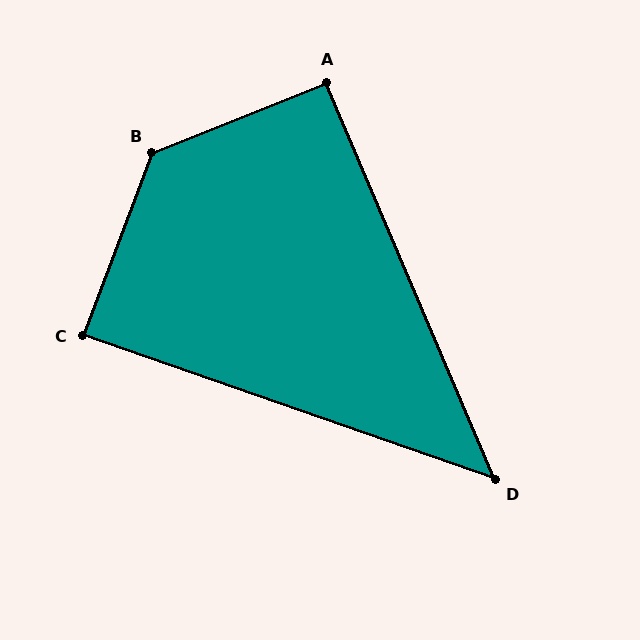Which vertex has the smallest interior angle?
D, at approximately 48 degrees.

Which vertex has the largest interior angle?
B, at approximately 132 degrees.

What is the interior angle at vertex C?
Approximately 89 degrees (approximately right).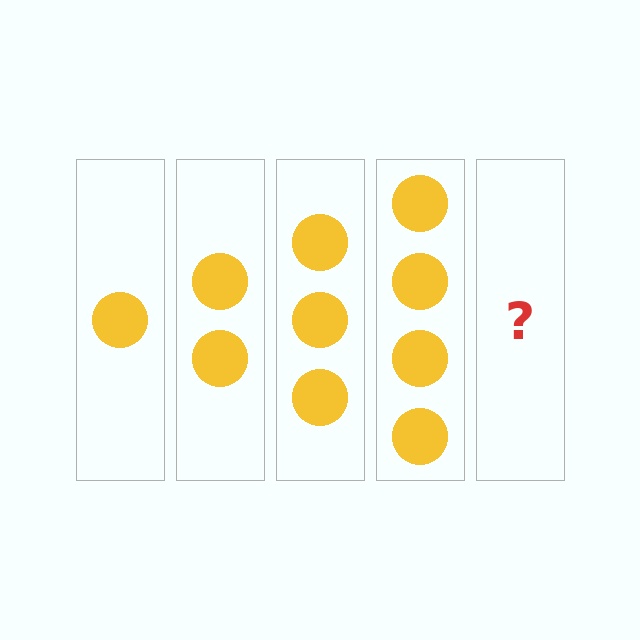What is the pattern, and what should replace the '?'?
The pattern is that each step adds one more circle. The '?' should be 5 circles.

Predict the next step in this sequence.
The next step is 5 circles.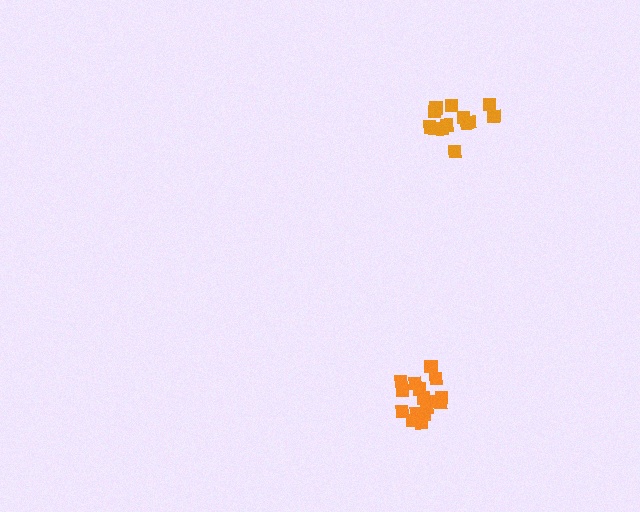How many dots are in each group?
Group 1: 16 dots, Group 2: 13 dots (29 total).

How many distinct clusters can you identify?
There are 2 distinct clusters.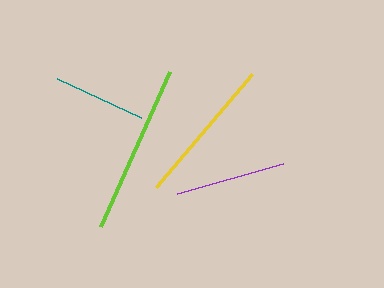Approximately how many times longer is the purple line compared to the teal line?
The purple line is approximately 1.2 times the length of the teal line.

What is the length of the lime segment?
The lime segment is approximately 169 pixels long.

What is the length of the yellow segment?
The yellow segment is approximately 148 pixels long.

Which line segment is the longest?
The lime line is the longest at approximately 169 pixels.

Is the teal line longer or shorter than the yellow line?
The yellow line is longer than the teal line.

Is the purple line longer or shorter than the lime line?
The lime line is longer than the purple line.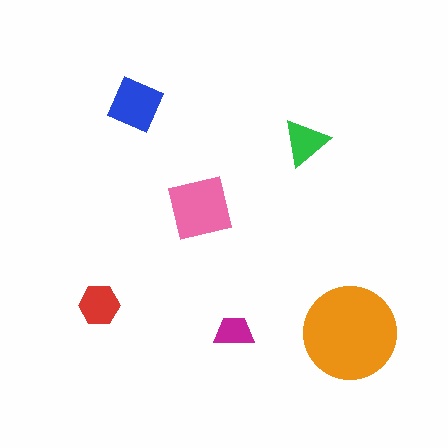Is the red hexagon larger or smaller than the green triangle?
Larger.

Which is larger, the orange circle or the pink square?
The orange circle.